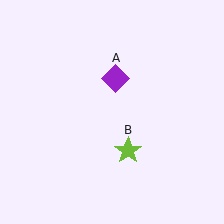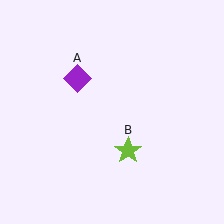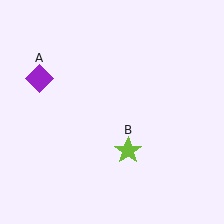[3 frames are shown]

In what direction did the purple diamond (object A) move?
The purple diamond (object A) moved left.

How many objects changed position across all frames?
1 object changed position: purple diamond (object A).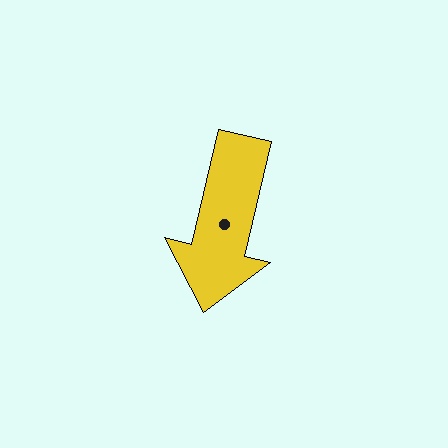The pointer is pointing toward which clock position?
Roughly 6 o'clock.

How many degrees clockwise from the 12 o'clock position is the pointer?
Approximately 193 degrees.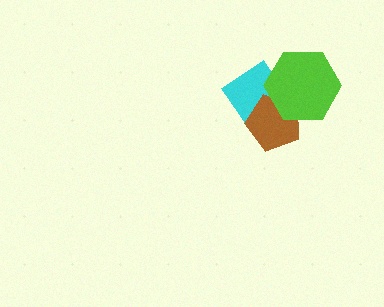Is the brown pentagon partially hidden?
Yes, it is partially covered by another shape.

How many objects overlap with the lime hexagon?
2 objects overlap with the lime hexagon.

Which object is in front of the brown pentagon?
The lime hexagon is in front of the brown pentagon.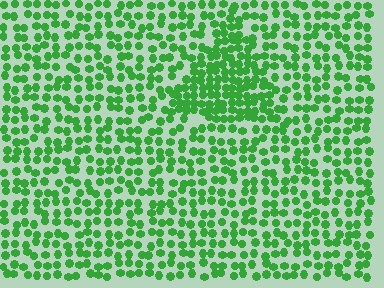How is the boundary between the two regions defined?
The boundary is defined by a change in element density (approximately 1.9x ratio). All elements are the same color, size, and shape.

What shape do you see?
I see a triangle.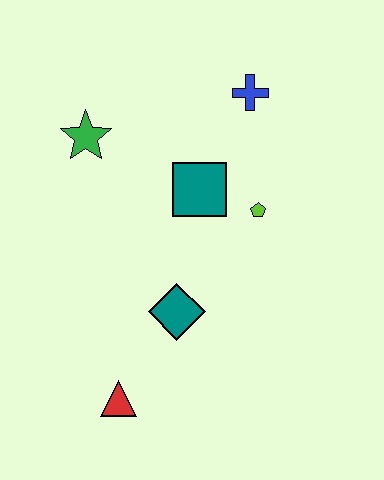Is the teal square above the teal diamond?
Yes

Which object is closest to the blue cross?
The teal square is closest to the blue cross.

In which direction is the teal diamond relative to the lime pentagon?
The teal diamond is below the lime pentagon.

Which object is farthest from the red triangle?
The blue cross is farthest from the red triangle.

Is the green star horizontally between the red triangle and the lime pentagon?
No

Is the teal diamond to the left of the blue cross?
Yes